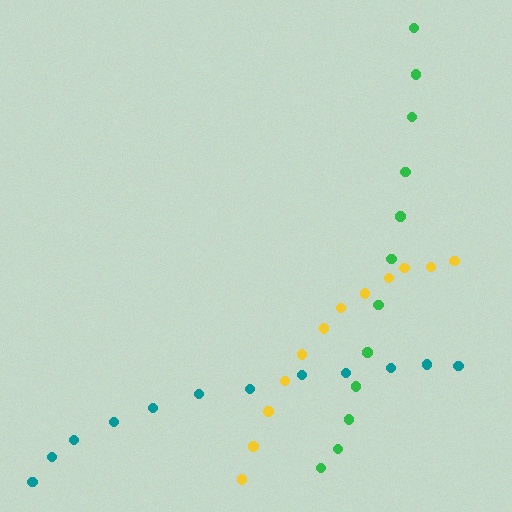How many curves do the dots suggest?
There are 3 distinct paths.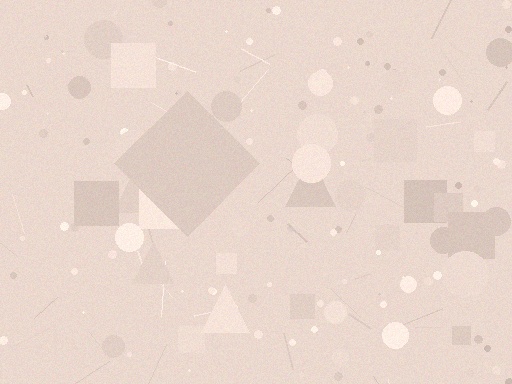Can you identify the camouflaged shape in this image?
The camouflaged shape is a diamond.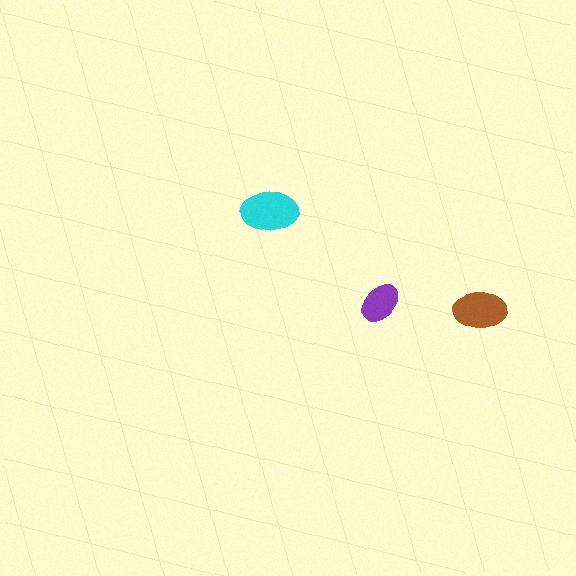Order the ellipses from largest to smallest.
the cyan one, the brown one, the purple one.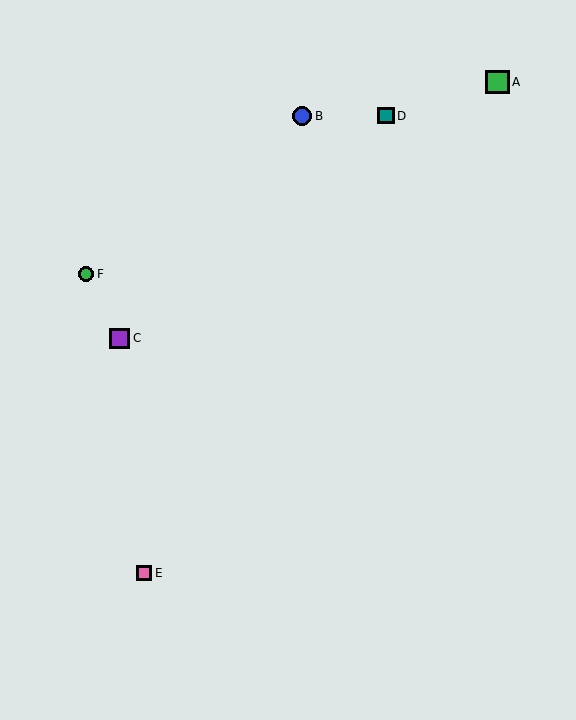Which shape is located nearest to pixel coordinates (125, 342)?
The purple square (labeled C) at (120, 338) is nearest to that location.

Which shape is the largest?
The green square (labeled A) is the largest.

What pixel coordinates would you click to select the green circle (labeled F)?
Click at (86, 274) to select the green circle F.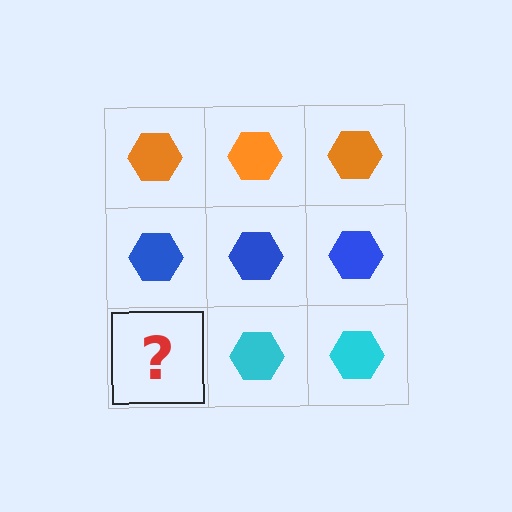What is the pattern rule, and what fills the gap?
The rule is that each row has a consistent color. The gap should be filled with a cyan hexagon.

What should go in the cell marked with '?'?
The missing cell should contain a cyan hexagon.